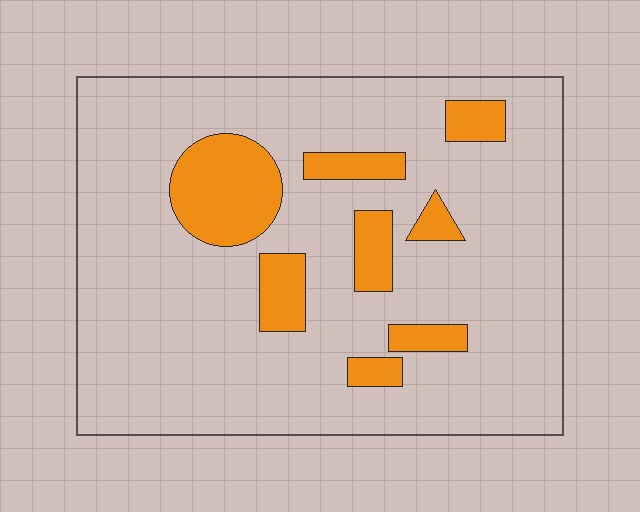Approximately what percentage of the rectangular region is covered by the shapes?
Approximately 15%.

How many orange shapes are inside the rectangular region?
8.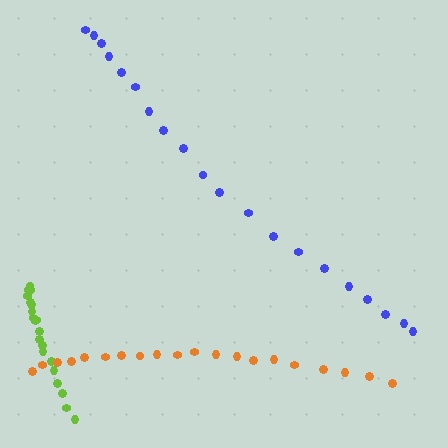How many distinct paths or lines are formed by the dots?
There are 3 distinct paths.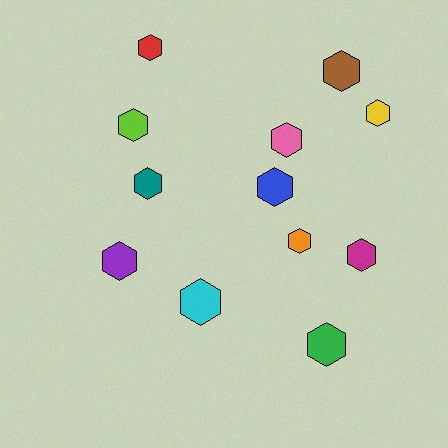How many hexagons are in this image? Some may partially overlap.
There are 12 hexagons.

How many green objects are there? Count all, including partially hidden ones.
There is 1 green object.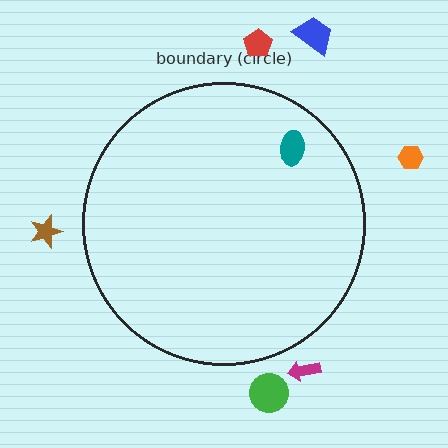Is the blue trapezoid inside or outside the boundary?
Outside.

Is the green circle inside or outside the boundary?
Outside.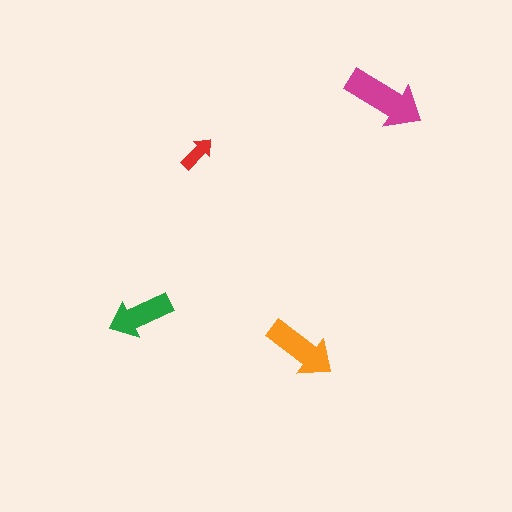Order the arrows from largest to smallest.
the magenta one, the orange one, the green one, the red one.